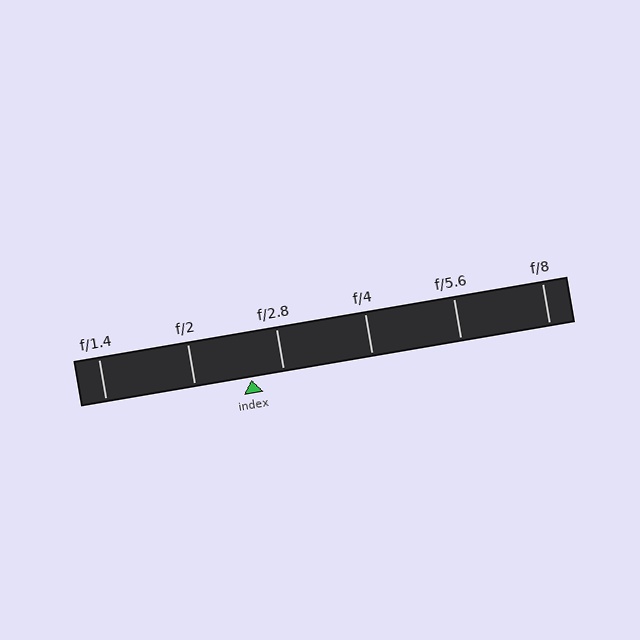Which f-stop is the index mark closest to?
The index mark is closest to f/2.8.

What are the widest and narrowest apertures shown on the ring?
The widest aperture shown is f/1.4 and the narrowest is f/8.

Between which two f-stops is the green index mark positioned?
The index mark is between f/2 and f/2.8.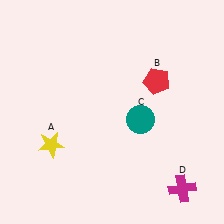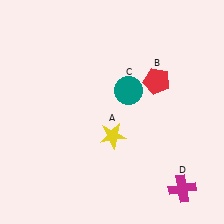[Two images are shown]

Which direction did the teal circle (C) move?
The teal circle (C) moved up.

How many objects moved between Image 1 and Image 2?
2 objects moved between the two images.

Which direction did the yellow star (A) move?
The yellow star (A) moved right.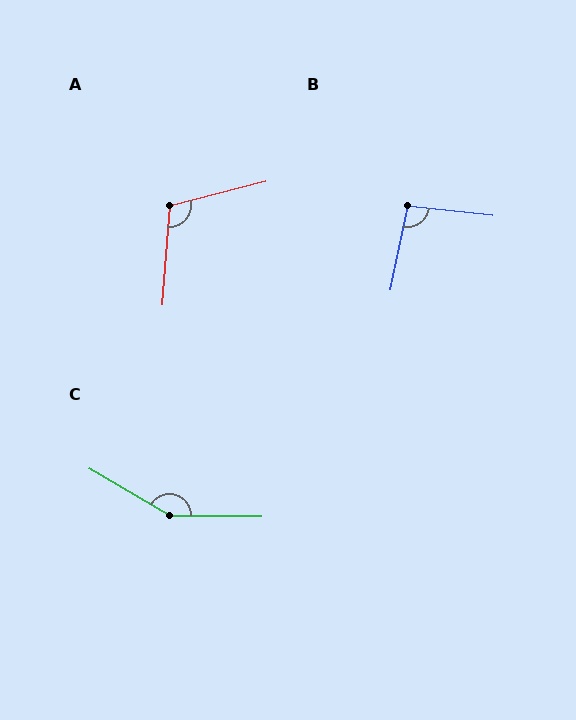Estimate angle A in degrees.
Approximately 109 degrees.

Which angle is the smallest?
B, at approximately 95 degrees.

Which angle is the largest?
C, at approximately 150 degrees.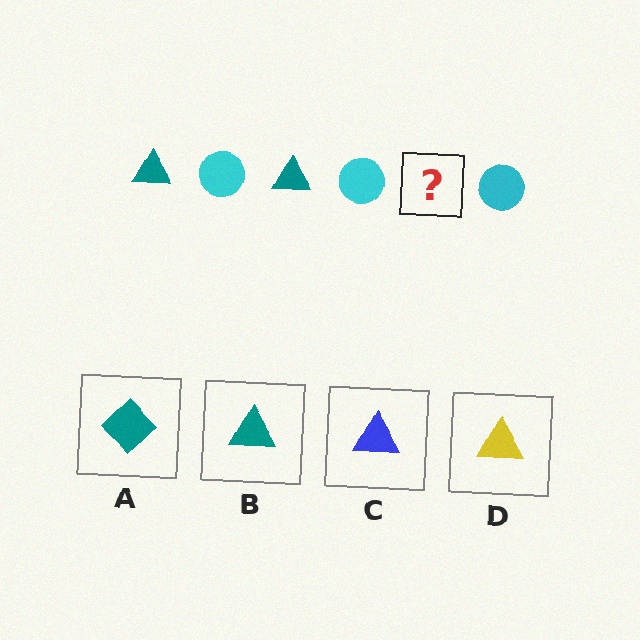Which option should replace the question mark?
Option B.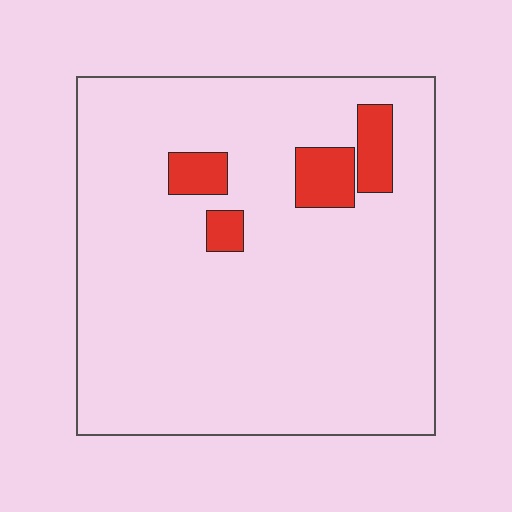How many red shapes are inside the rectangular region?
4.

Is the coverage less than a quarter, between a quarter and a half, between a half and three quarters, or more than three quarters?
Less than a quarter.